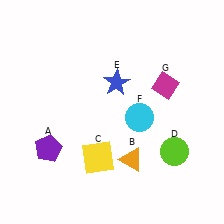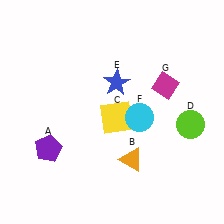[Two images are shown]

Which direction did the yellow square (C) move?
The yellow square (C) moved up.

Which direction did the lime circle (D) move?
The lime circle (D) moved up.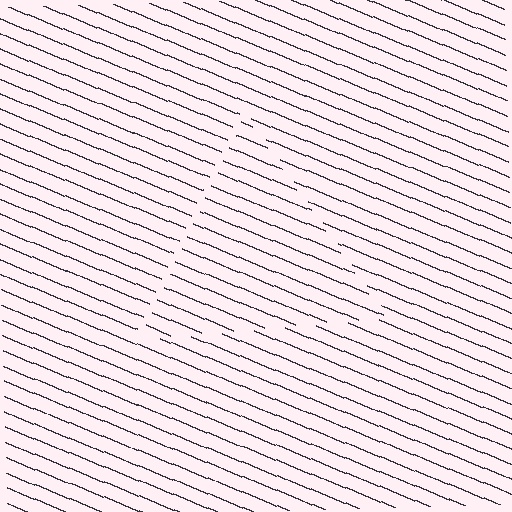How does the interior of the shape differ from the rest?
The interior of the shape contains the same grating, shifted by half a period — the contour is defined by the phase discontinuity where line-ends from the inner and outer gratings abut.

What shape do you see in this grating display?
An illusory triangle. The interior of the shape contains the same grating, shifted by half a period — the contour is defined by the phase discontinuity where line-ends from the inner and outer gratings abut.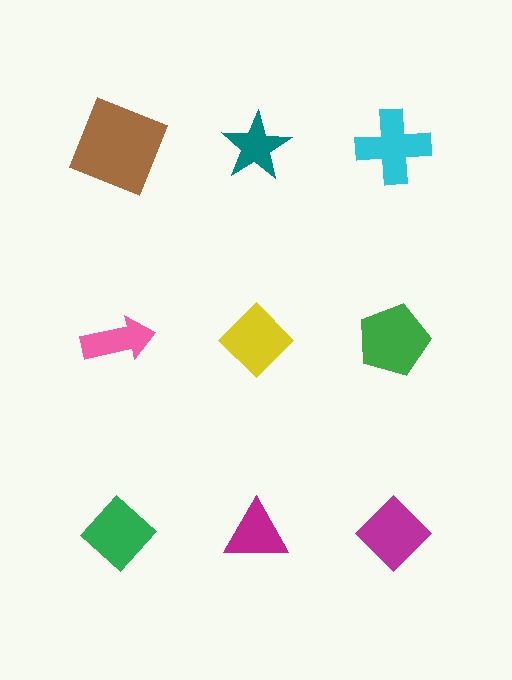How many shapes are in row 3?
3 shapes.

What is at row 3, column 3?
A magenta diamond.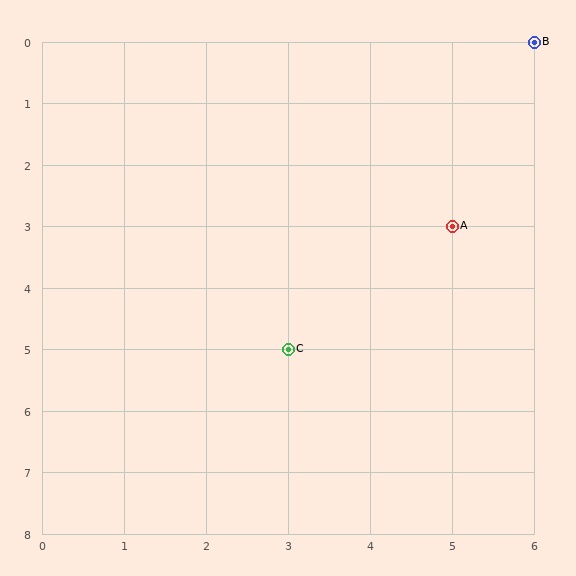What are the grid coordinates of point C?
Point C is at grid coordinates (3, 5).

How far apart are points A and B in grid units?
Points A and B are 1 column and 3 rows apart (about 3.2 grid units diagonally).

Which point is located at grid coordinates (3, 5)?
Point C is at (3, 5).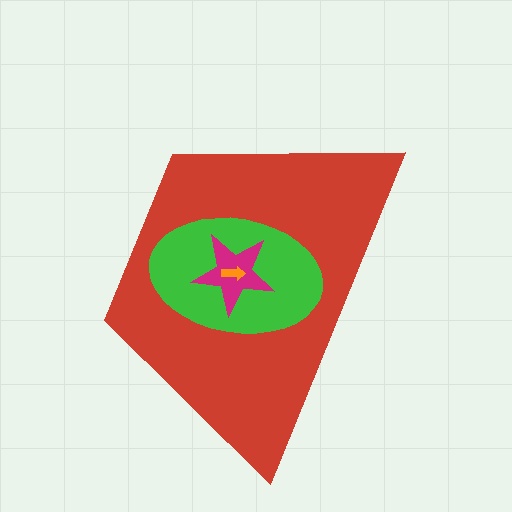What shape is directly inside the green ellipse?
The magenta star.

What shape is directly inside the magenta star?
The orange arrow.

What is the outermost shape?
The red trapezoid.